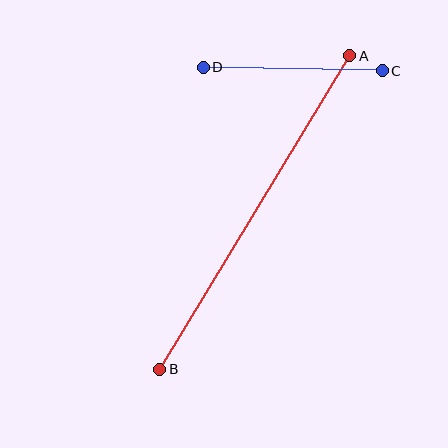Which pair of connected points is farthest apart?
Points A and B are farthest apart.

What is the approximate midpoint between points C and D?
The midpoint is at approximately (293, 69) pixels.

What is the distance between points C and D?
The distance is approximately 179 pixels.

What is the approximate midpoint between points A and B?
The midpoint is at approximately (255, 212) pixels.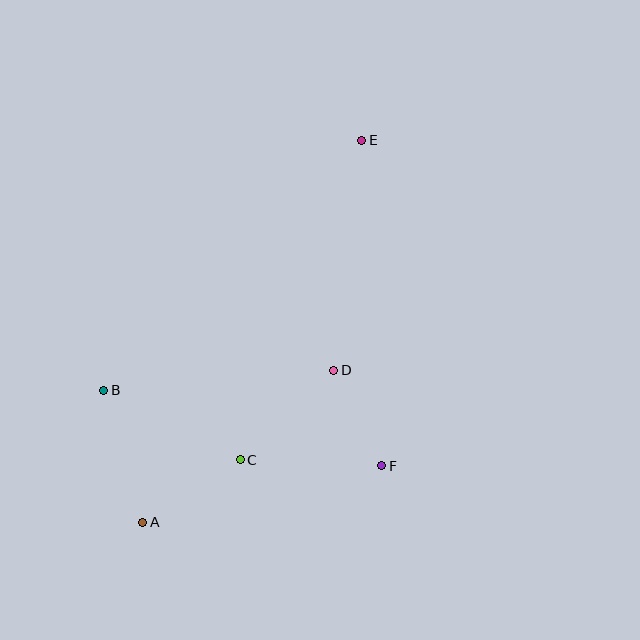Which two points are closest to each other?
Points D and F are closest to each other.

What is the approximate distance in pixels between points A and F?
The distance between A and F is approximately 245 pixels.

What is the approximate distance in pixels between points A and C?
The distance between A and C is approximately 115 pixels.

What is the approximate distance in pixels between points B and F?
The distance between B and F is approximately 288 pixels.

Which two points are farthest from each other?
Points A and E are farthest from each other.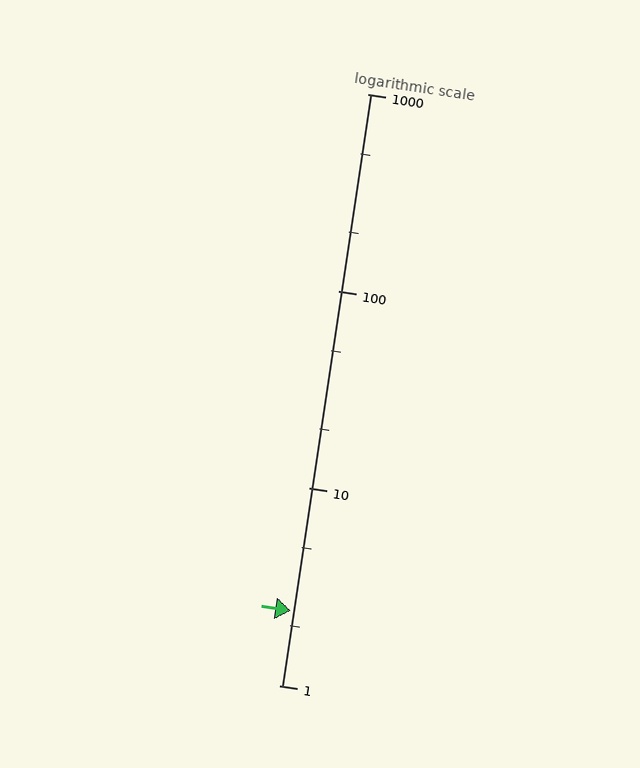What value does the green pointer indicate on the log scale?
The pointer indicates approximately 2.4.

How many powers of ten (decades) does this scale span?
The scale spans 3 decades, from 1 to 1000.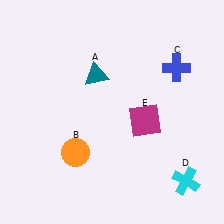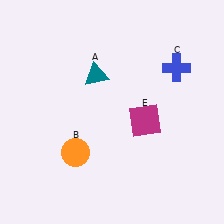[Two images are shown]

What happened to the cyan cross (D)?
The cyan cross (D) was removed in Image 2. It was in the bottom-right area of Image 1.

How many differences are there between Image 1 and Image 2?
There is 1 difference between the two images.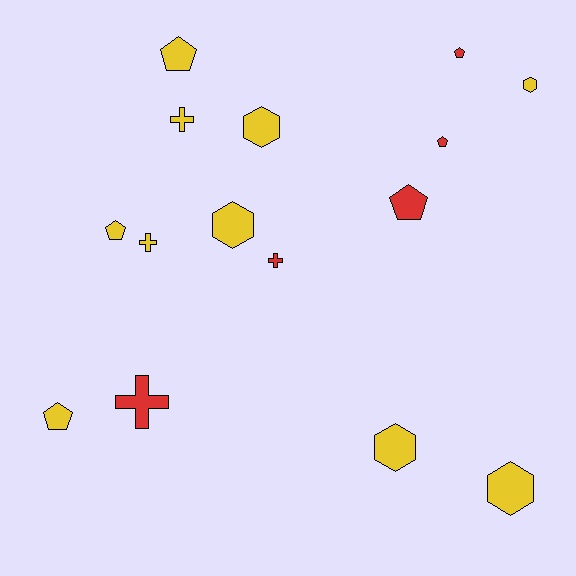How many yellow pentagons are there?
There are 3 yellow pentagons.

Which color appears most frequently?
Yellow, with 10 objects.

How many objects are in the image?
There are 15 objects.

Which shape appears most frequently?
Pentagon, with 6 objects.